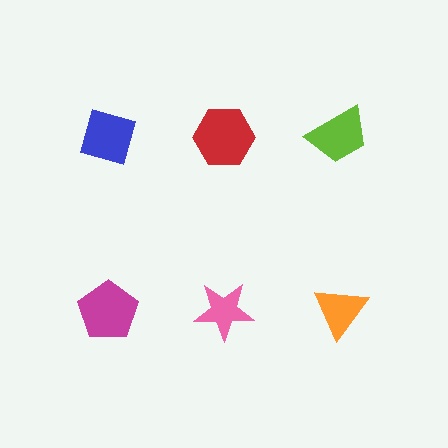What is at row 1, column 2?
A red hexagon.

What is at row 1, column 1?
A blue diamond.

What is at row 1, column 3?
A lime trapezoid.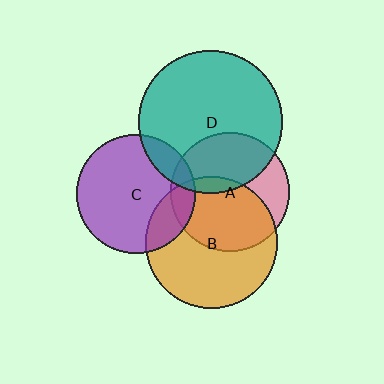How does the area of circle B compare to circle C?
Approximately 1.2 times.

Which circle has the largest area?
Circle D (teal).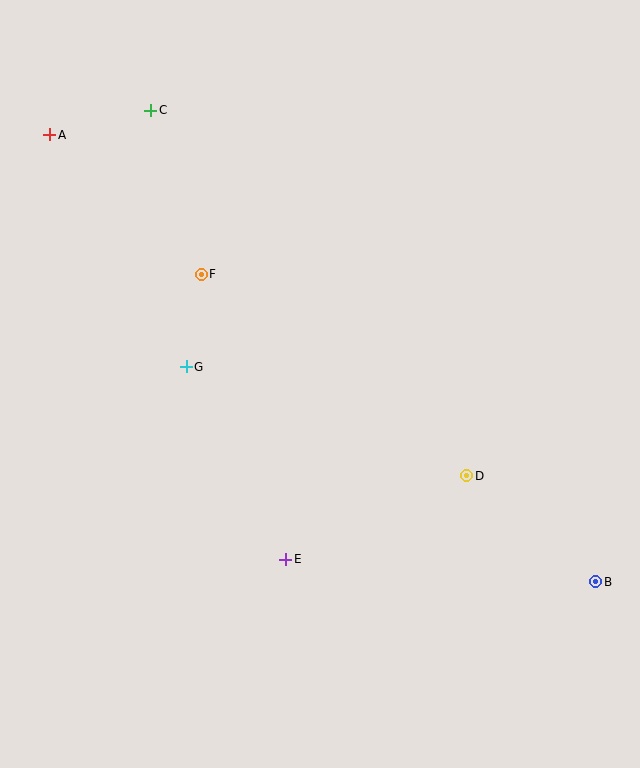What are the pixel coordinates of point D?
Point D is at (467, 476).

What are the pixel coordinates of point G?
Point G is at (186, 367).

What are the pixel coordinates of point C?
Point C is at (151, 110).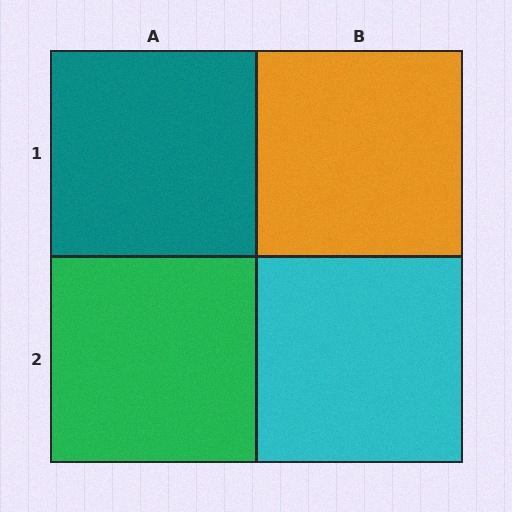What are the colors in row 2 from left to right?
Green, cyan.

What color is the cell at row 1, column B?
Orange.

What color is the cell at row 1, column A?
Teal.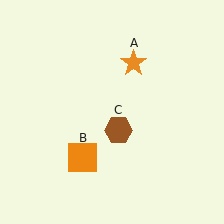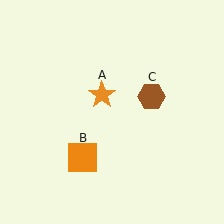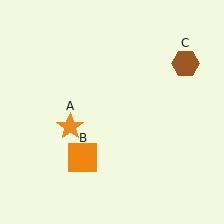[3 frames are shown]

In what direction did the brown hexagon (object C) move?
The brown hexagon (object C) moved up and to the right.